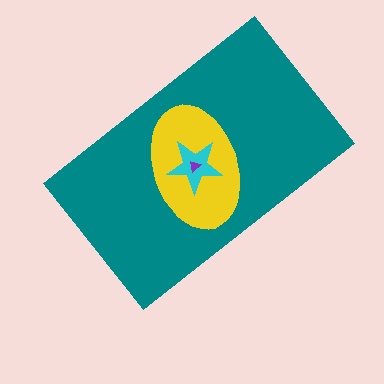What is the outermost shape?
The teal rectangle.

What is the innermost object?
The purple triangle.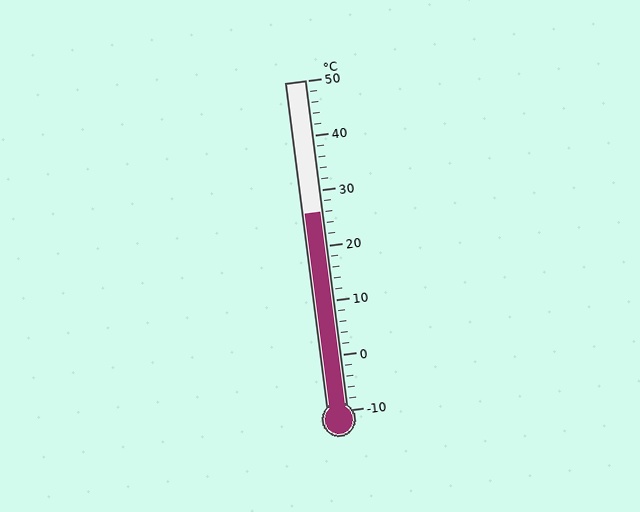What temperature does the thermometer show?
The thermometer shows approximately 26°C.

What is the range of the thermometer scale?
The thermometer scale ranges from -10°C to 50°C.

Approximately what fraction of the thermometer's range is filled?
The thermometer is filled to approximately 60% of its range.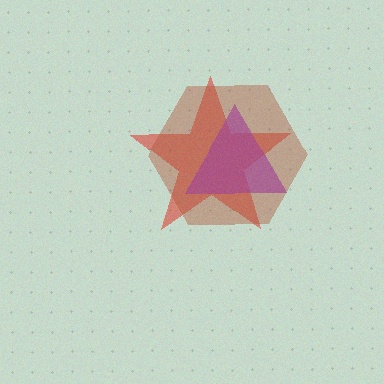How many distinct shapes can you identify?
There are 3 distinct shapes: a red star, a purple triangle, a brown hexagon.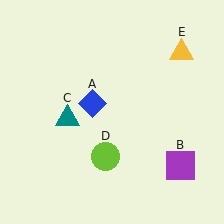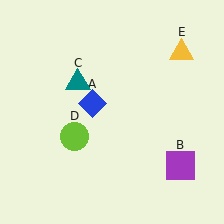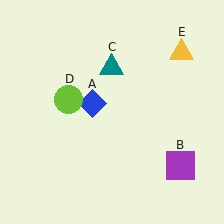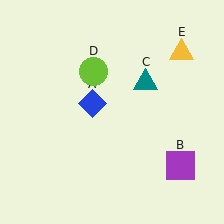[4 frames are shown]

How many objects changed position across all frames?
2 objects changed position: teal triangle (object C), lime circle (object D).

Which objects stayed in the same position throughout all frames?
Blue diamond (object A) and purple square (object B) and yellow triangle (object E) remained stationary.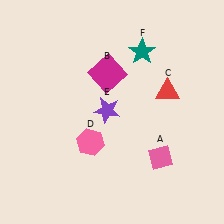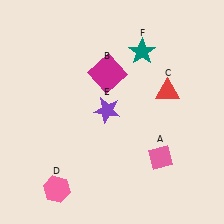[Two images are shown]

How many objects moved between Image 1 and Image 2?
1 object moved between the two images.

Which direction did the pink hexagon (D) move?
The pink hexagon (D) moved down.